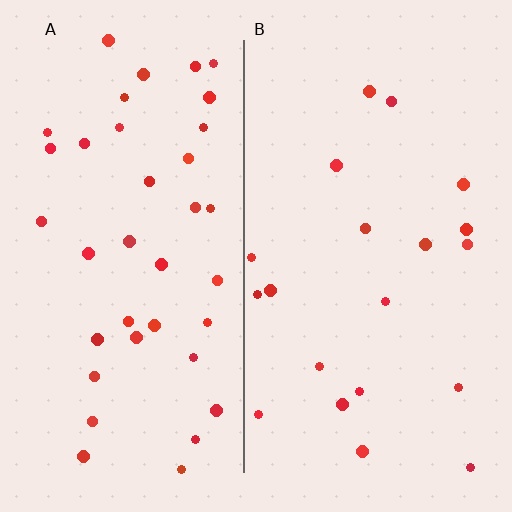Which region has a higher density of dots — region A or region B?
A (the left).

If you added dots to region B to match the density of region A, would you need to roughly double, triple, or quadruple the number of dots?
Approximately double.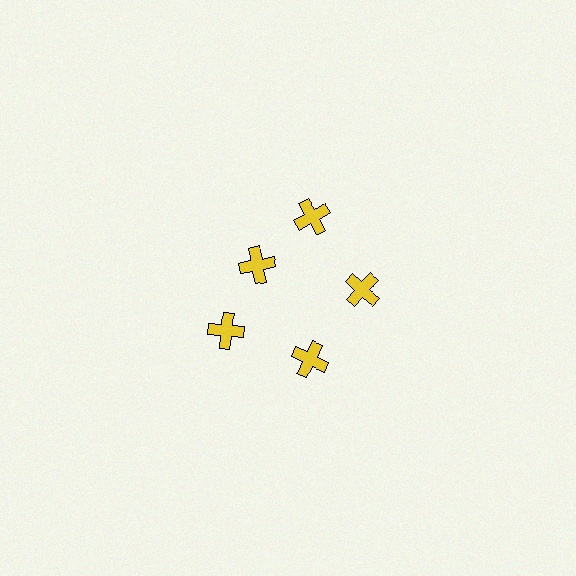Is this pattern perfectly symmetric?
No. The 5 yellow crosses are arranged in a ring, but one element near the 10 o'clock position is pulled inward toward the center, breaking the 5-fold rotational symmetry.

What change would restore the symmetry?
The symmetry would be restored by moving it outward, back onto the ring so that all 5 crosses sit at equal angles and equal distance from the center.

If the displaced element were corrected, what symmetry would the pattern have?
It would have 5-fold rotational symmetry — the pattern would map onto itself every 72 degrees.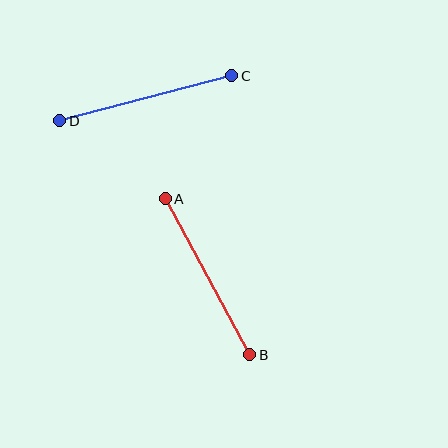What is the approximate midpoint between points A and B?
The midpoint is at approximately (207, 277) pixels.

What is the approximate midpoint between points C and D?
The midpoint is at approximately (146, 98) pixels.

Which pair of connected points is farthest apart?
Points C and D are farthest apart.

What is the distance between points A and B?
The distance is approximately 178 pixels.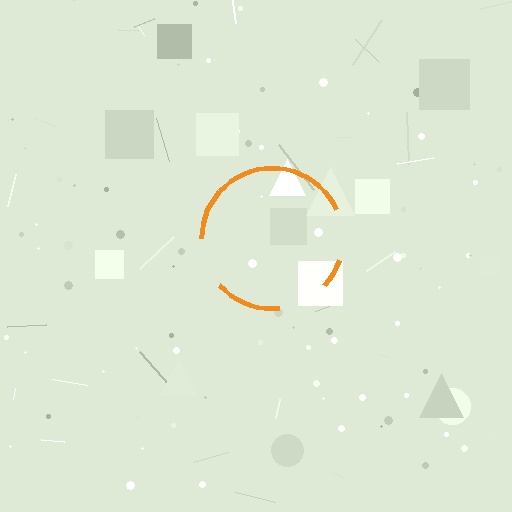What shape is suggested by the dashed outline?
The dashed outline suggests a circle.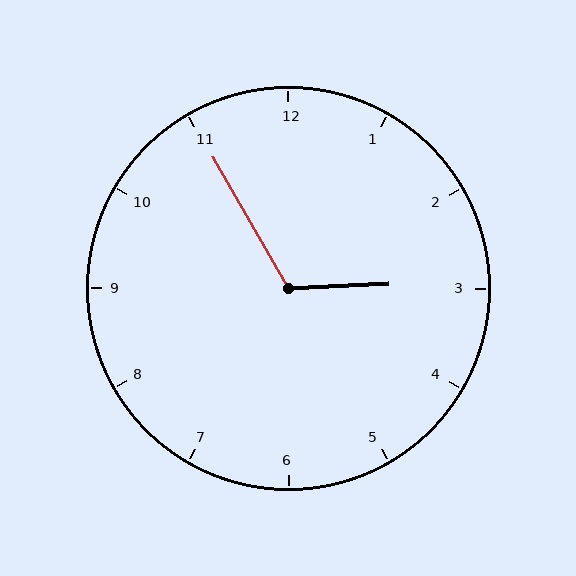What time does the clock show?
2:55.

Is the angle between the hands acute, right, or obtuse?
It is obtuse.